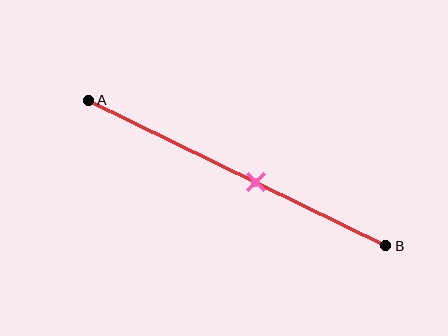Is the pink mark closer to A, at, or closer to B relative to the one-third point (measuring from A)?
The pink mark is closer to point B than the one-third point of segment AB.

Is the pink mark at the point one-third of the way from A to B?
No, the mark is at about 55% from A, not at the 33% one-third point.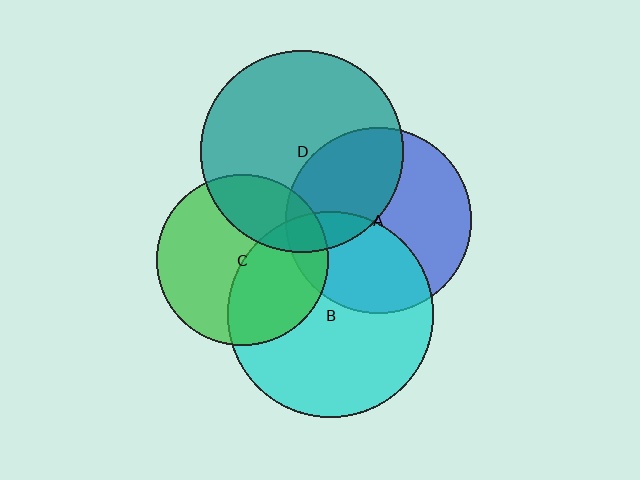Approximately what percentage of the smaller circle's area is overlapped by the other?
Approximately 40%.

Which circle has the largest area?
Circle B (cyan).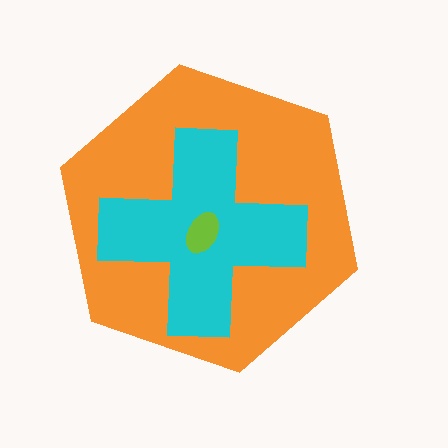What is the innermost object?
The lime ellipse.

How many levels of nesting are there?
3.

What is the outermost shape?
The orange hexagon.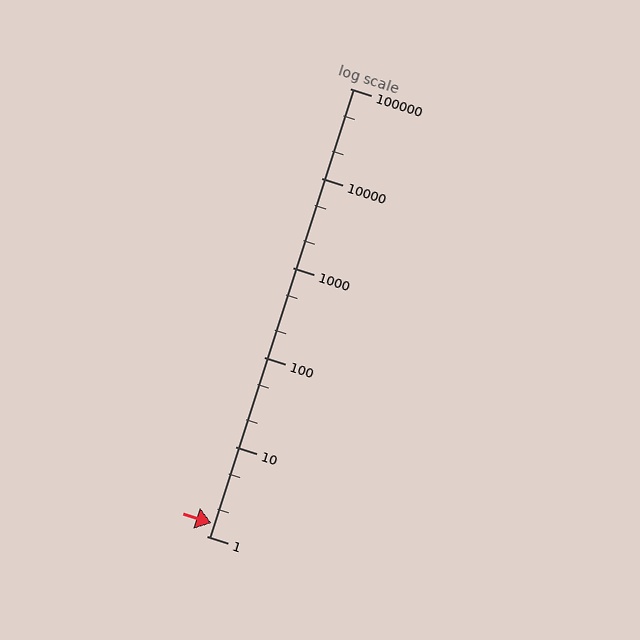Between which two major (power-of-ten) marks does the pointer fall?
The pointer is between 1 and 10.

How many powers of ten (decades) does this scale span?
The scale spans 5 decades, from 1 to 100000.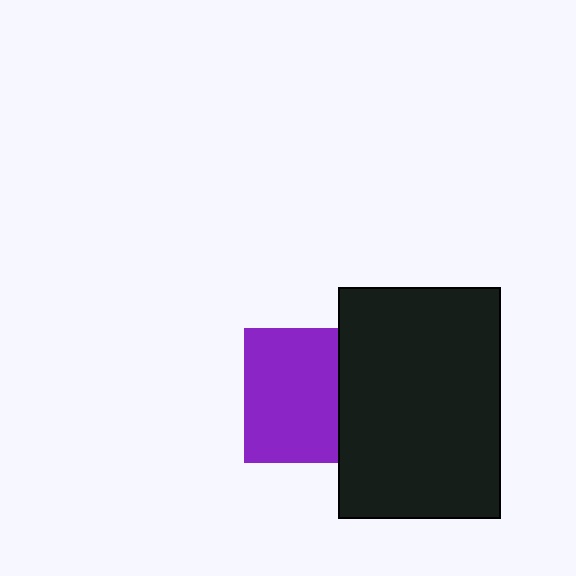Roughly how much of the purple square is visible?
Most of it is visible (roughly 69%).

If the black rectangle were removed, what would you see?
You would see the complete purple square.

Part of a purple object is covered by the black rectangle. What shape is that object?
It is a square.